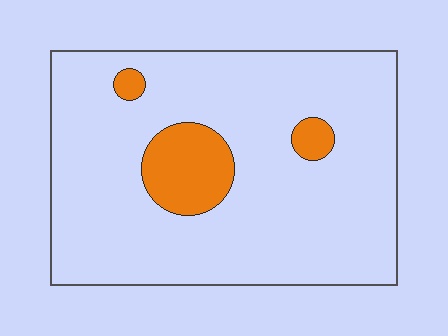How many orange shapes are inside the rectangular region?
3.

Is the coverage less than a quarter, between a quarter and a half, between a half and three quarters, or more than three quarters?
Less than a quarter.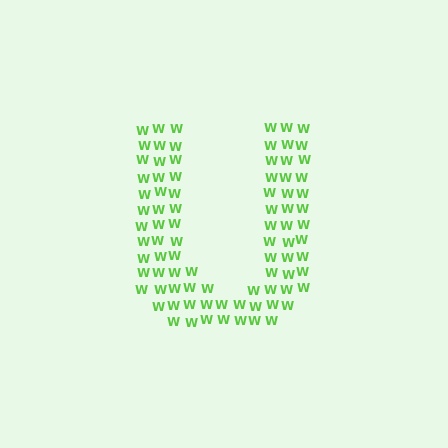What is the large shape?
The large shape is the letter U.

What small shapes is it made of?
It is made of small letter W's.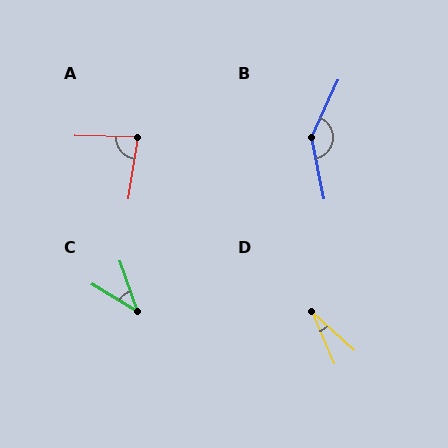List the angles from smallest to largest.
D (25°), C (39°), A (82°), B (144°).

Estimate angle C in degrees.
Approximately 39 degrees.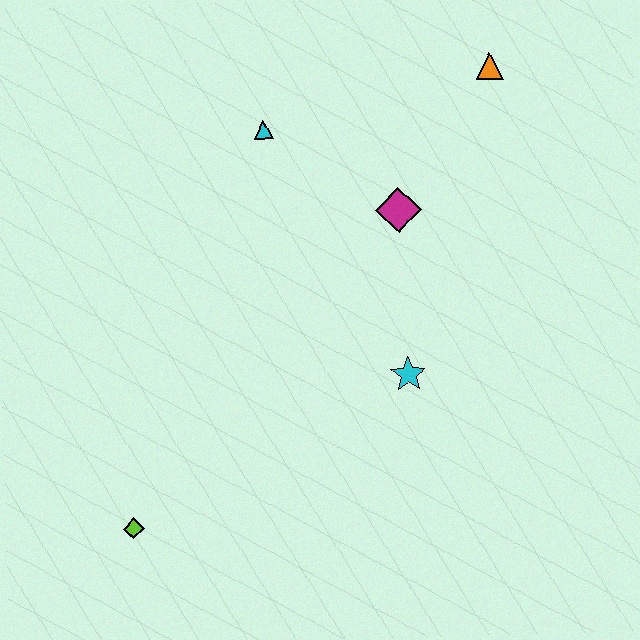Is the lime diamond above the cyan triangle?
No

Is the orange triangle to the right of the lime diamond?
Yes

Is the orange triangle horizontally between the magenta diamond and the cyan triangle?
No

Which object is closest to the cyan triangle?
The magenta diamond is closest to the cyan triangle.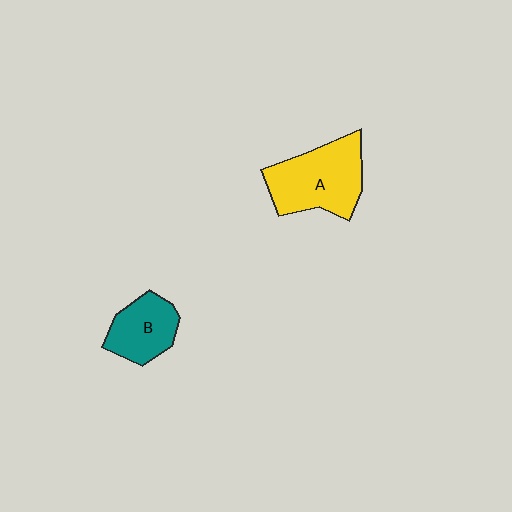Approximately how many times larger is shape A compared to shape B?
Approximately 1.6 times.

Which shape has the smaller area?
Shape B (teal).